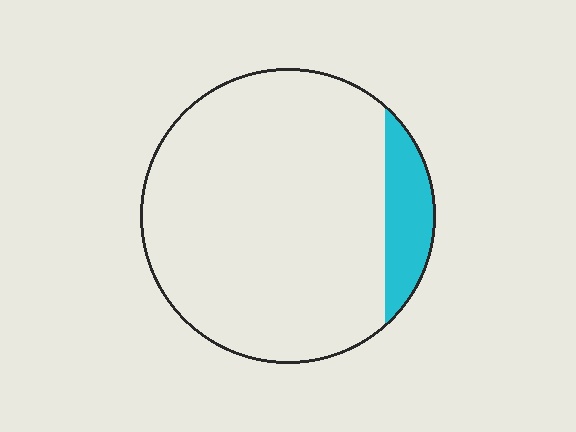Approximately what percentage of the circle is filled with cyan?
Approximately 10%.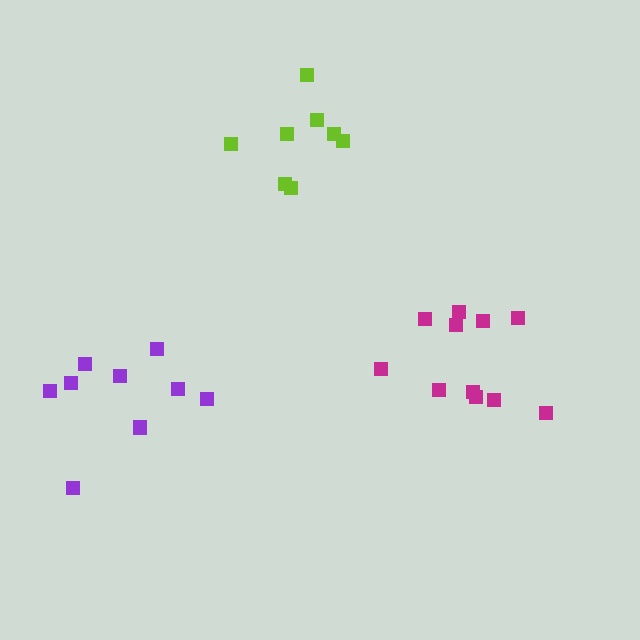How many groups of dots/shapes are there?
There are 3 groups.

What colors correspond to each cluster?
The clusters are colored: lime, purple, magenta.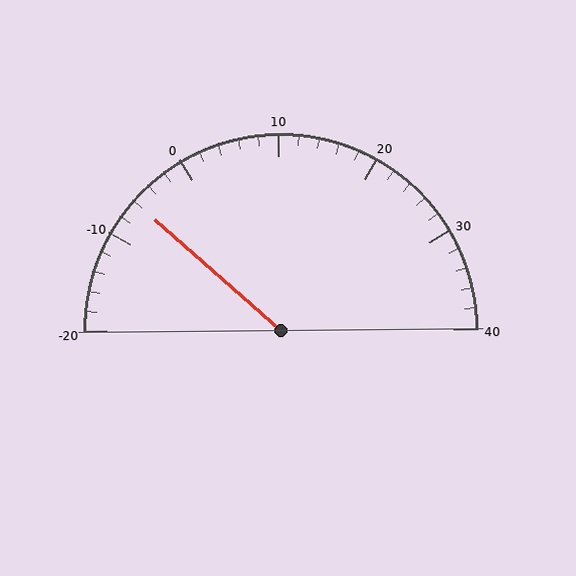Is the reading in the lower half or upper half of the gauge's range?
The reading is in the lower half of the range (-20 to 40).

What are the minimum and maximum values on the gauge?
The gauge ranges from -20 to 40.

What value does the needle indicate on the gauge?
The needle indicates approximately -6.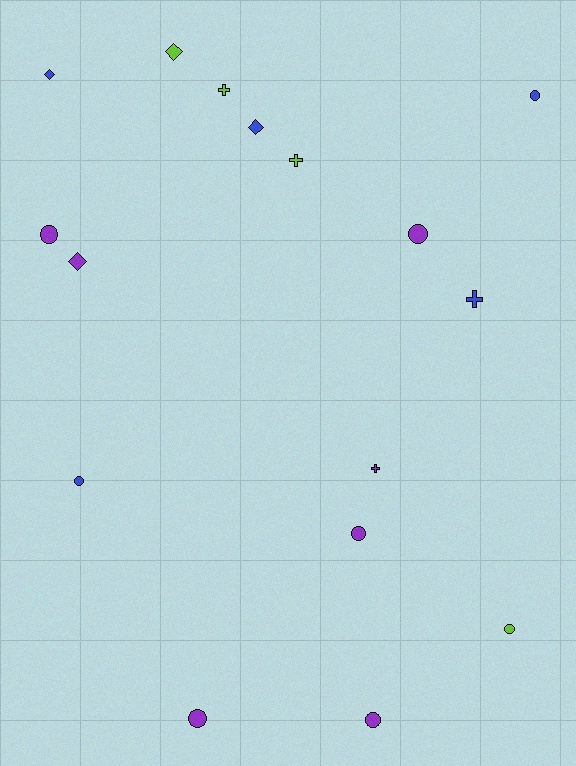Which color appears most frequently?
Purple, with 7 objects.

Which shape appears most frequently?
Circle, with 8 objects.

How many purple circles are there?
There are 5 purple circles.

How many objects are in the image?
There are 16 objects.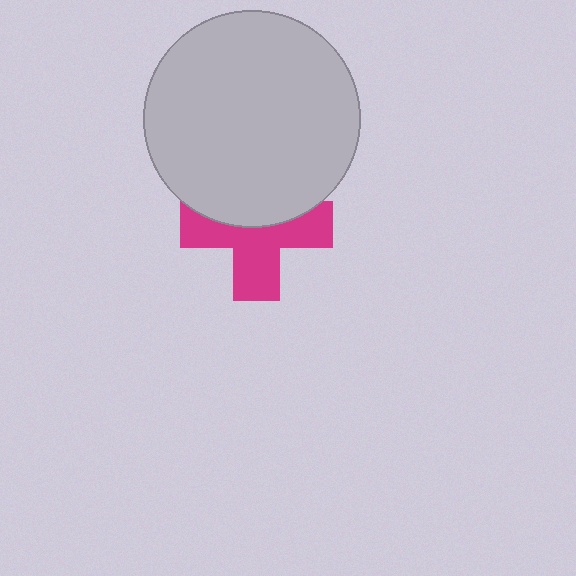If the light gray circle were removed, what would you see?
You would see the complete magenta cross.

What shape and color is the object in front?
The object in front is a light gray circle.